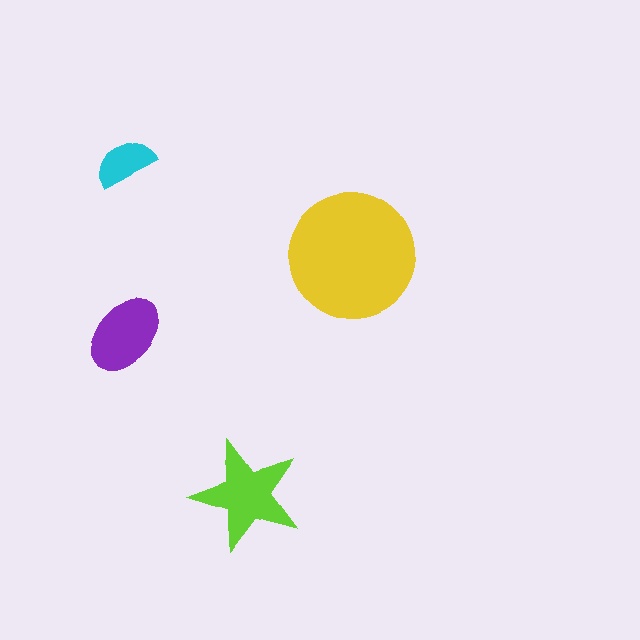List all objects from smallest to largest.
The cyan semicircle, the purple ellipse, the lime star, the yellow circle.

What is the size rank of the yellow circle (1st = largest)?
1st.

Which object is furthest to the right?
The yellow circle is rightmost.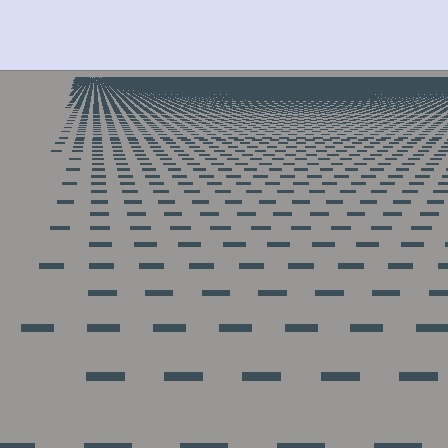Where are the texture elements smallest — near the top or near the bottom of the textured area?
Near the top.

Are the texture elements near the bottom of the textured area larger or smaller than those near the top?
Larger. Near the bottom, elements are closer to the viewer and appear at a bigger on-screen size.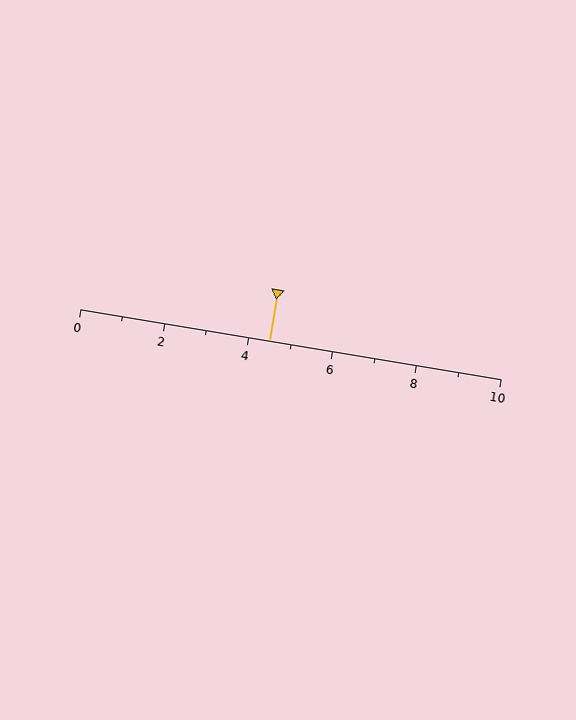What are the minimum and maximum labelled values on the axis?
The axis runs from 0 to 10.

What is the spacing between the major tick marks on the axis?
The major ticks are spaced 2 apart.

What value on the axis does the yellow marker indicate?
The marker indicates approximately 4.5.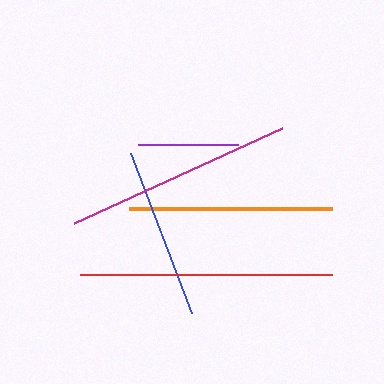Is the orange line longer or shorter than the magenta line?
The magenta line is longer than the orange line.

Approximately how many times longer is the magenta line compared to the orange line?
The magenta line is approximately 1.1 times the length of the orange line.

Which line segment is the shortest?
The purple line is the shortest at approximately 101 pixels.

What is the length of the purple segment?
The purple segment is approximately 101 pixels long.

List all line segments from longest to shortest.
From longest to shortest: red, magenta, orange, blue, purple.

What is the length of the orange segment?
The orange segment is approximately 203 pixels long.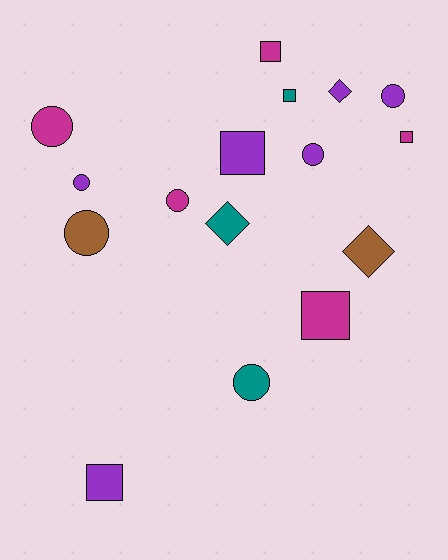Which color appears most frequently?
Purple, with 6 objects.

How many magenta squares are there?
There are 3 magenta squares.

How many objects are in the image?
There are 16 objects.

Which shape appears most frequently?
Circle, with 7 objects.